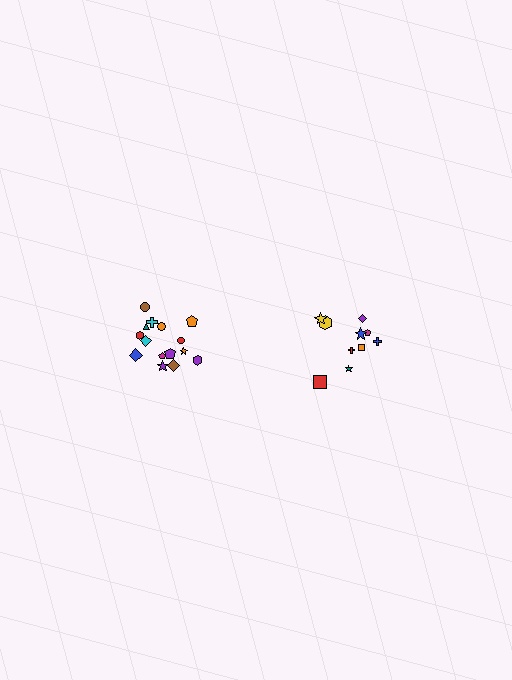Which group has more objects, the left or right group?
The left group.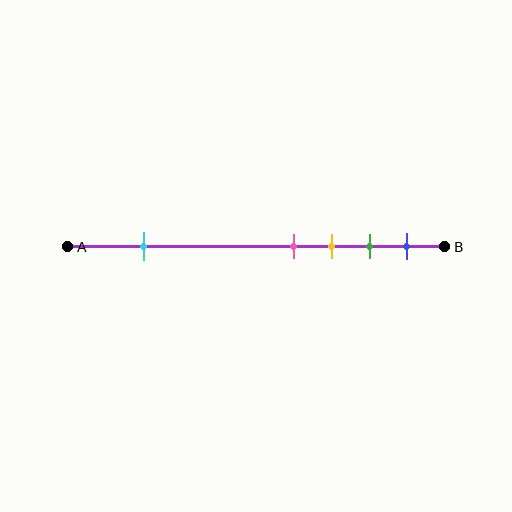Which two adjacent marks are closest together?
The pink and yellow marks are the closest adjacent pair.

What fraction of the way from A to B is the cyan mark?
The cyan mark is approximately 20% (0.2) of the way from A to B.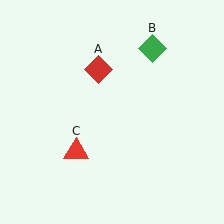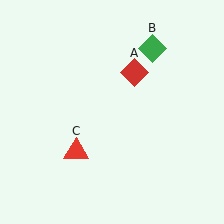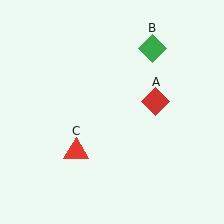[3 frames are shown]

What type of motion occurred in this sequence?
The red diamond (object A) rotated clockwise around the center of the scene.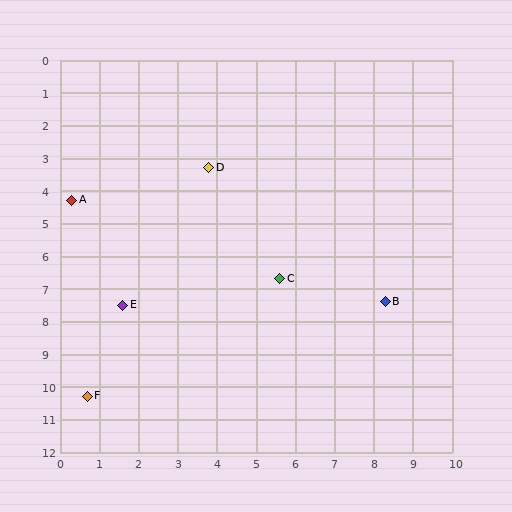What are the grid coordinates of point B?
Point B is at approximately (8.3, 7.4).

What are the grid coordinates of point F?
Point F is at approximately (0.7, 10.3).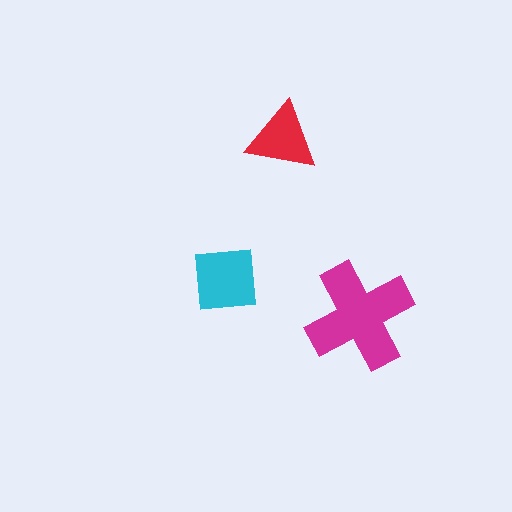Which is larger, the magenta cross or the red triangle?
The magenta cross.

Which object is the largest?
The magenta cross.